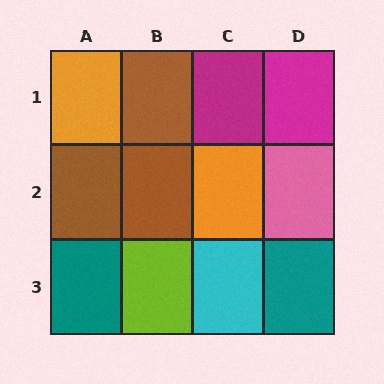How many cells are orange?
2 cells are orange.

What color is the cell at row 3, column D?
Teal.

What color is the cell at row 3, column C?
Cyan.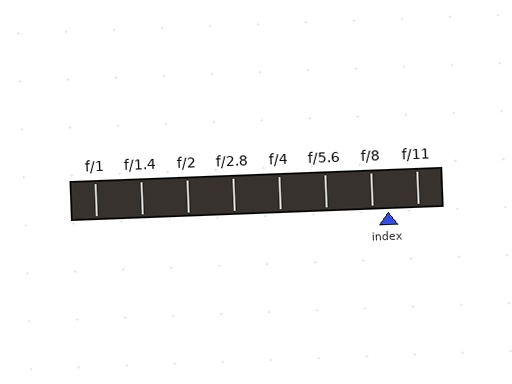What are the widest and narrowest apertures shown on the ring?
The widest aperture shown is f/1 and the narrowest is f/11.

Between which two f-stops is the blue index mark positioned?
The index mark is between f/8 and f/11.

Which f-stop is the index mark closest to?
The index mark is closest to f/8.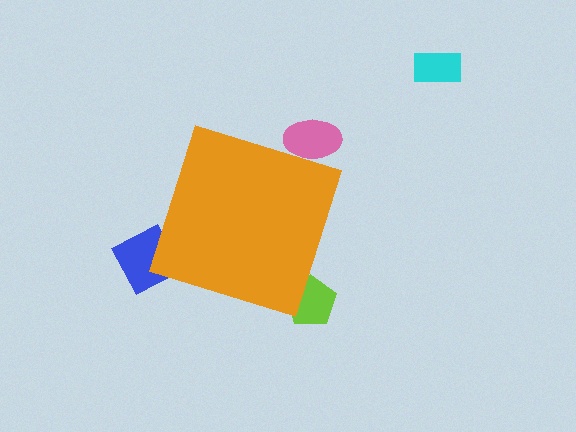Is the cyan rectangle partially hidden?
No, the cyan rectangle is fully visible.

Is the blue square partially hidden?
Yes, the blue square is partially hidden behind the orange diamond.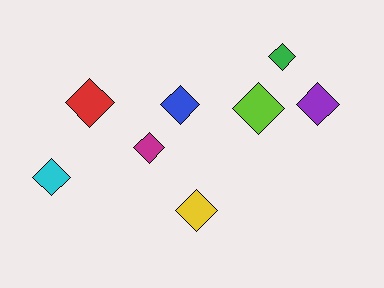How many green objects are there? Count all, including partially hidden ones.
There is 1 green object.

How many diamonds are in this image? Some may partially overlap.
There are 8 diamonds.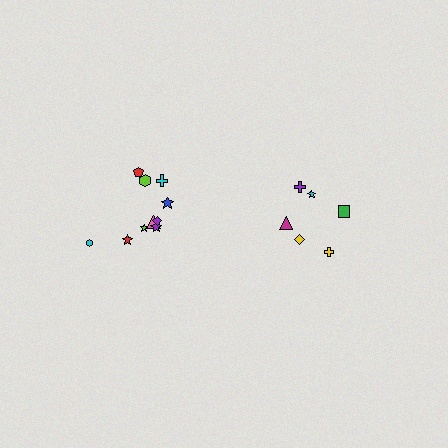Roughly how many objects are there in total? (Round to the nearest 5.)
Roughly 15 objects in total.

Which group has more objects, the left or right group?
The left group.